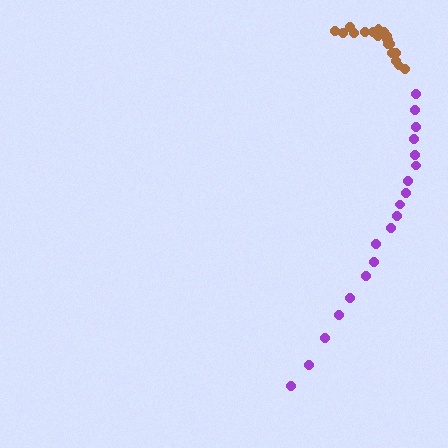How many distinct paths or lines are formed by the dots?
There are 2 distinct paths.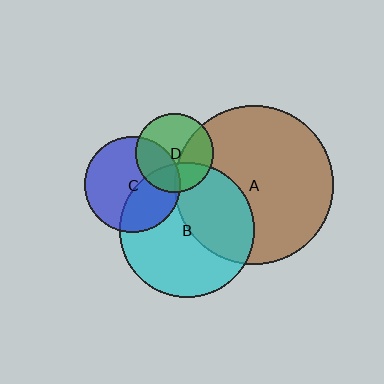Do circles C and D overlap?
Yes.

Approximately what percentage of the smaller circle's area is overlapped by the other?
Approximately 35%.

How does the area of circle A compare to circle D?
Approximately 4.1 times.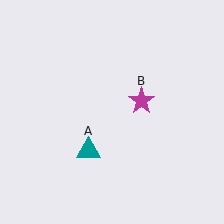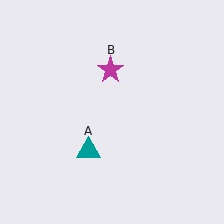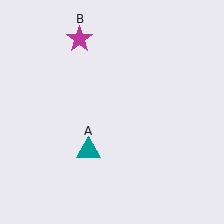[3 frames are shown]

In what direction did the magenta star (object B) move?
The magenta star (object B) moved up and to the left.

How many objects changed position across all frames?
1 object changed position: magenta star (object B).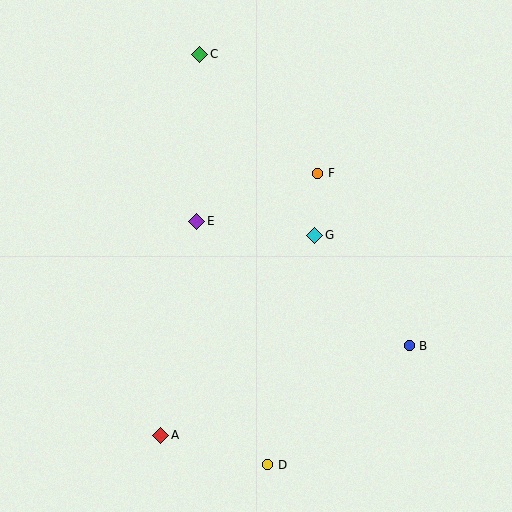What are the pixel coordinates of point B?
Point B is at (409, 346).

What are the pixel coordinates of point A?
Point A is at (161, 435).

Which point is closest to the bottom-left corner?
Point A is closest to the bottom-left corner.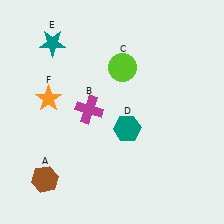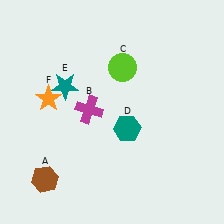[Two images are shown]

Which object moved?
The teal star (E) moved down.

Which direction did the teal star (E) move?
The teal star (E) moved down.